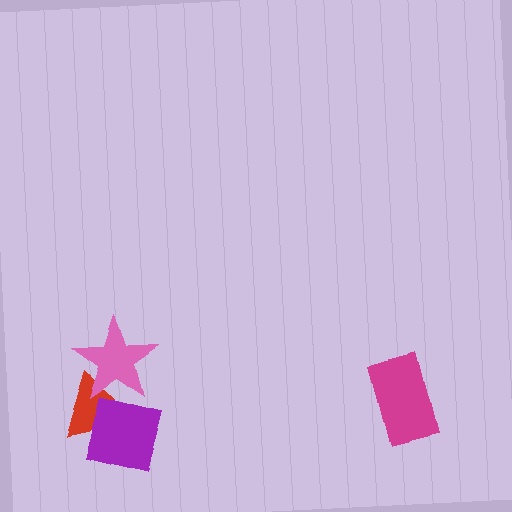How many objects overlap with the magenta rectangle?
0 objects overlap with the magenta rectangle.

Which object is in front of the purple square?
The pink star is in front of the purple square.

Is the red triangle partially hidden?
Yes, it is partially covered by another shape.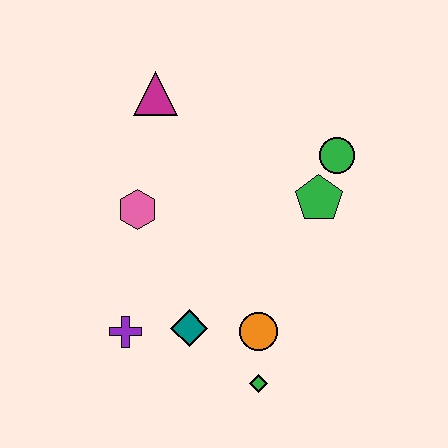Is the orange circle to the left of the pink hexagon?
No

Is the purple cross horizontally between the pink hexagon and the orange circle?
No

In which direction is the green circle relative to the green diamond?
The green circle is above the green diamond.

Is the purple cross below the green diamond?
No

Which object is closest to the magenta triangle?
The pink hexagon is closest to the magenta triangle.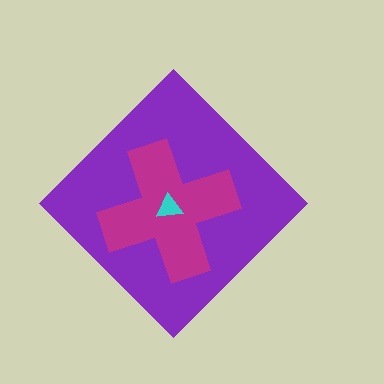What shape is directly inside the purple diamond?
The magenta cross.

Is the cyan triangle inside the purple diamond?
Yes.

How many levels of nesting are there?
3.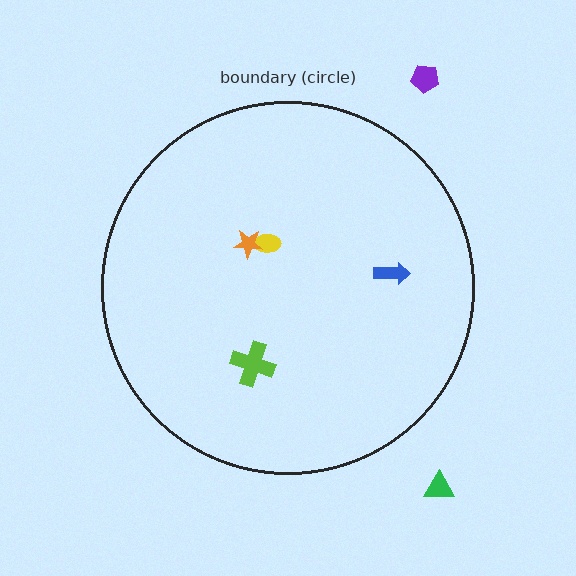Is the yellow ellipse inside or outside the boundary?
Inside.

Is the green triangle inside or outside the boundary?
Outside.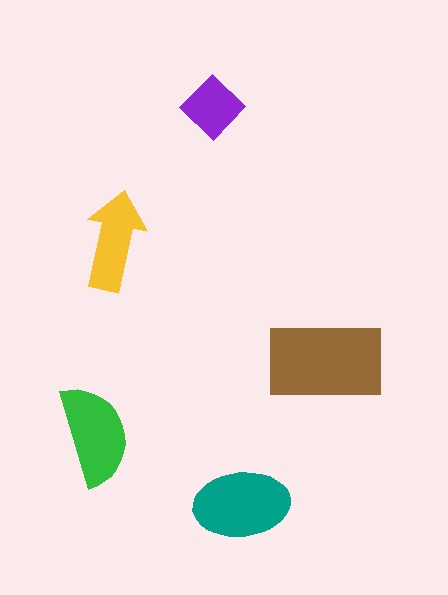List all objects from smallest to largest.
The purple diamond, the yellow arrow, the green semicircle, the teal ellipse, the brown rectangle.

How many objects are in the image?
There are 5 objects in the image.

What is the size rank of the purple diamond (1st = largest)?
5th.